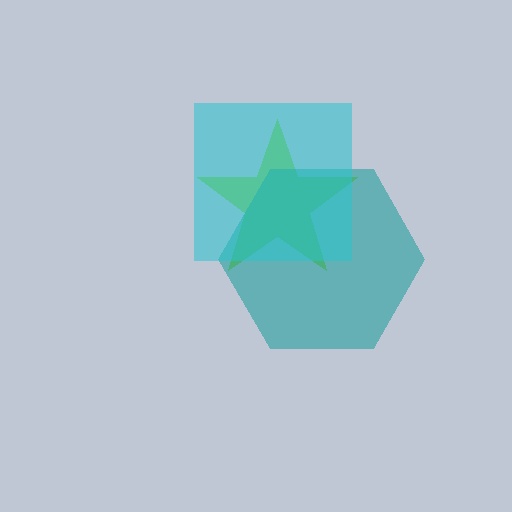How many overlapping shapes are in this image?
There are 3 overlapping shapes in the image.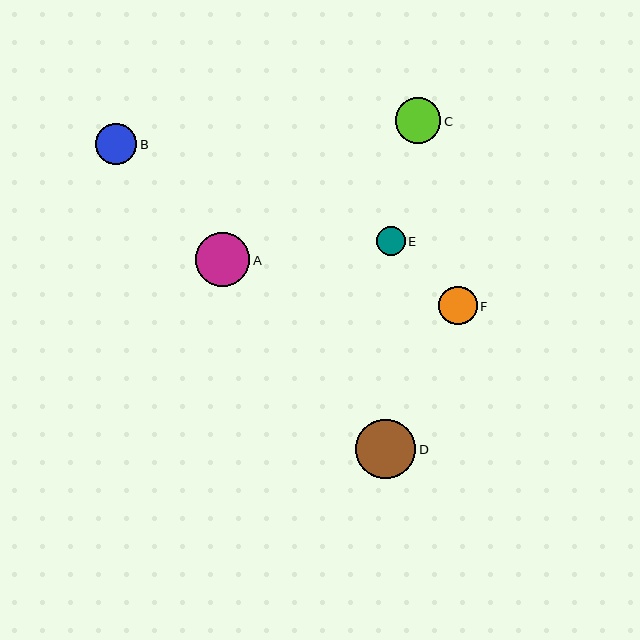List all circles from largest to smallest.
From largest to smallest: D, A, C, B, F, E.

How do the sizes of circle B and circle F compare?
Circle B and circle F are approximately the same size.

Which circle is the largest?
Circle D is the largest with a size of approximately 60 pixels.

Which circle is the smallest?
Circle E is the smallest with a size of approximately 29 pixels.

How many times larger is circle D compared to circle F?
Circle D is approximately 1.6 times the size of circle F.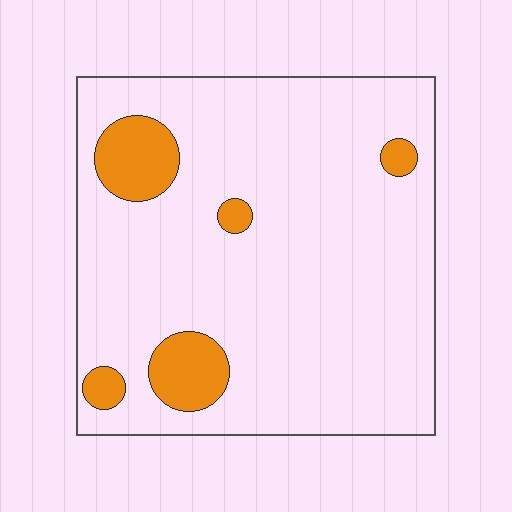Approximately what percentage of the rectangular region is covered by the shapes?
Approximately 10%.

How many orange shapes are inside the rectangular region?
5.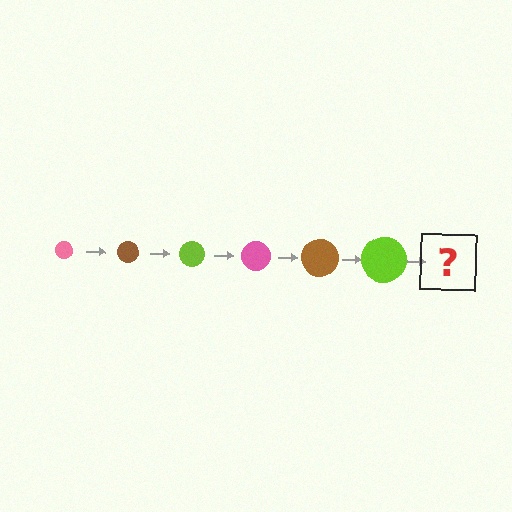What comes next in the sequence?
The next element should be a pink circle, larger than the previous one.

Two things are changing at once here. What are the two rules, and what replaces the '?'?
The two rules are that the circle grows larger each step and the color cycles through pink, brown, and lime. The '?' should be a pink circle, larger than the previous one.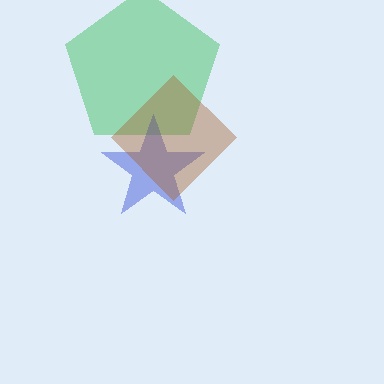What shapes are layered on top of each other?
The layered shapes are: a green pentagon, a blue star, a brown diamond.